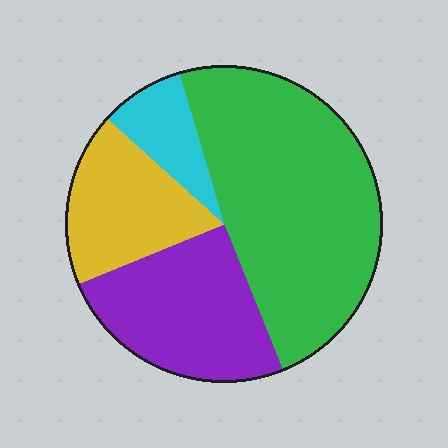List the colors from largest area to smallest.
From largest to smallest: green, purple, yellow, cyan.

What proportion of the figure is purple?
Purple covers about 25% of the figure.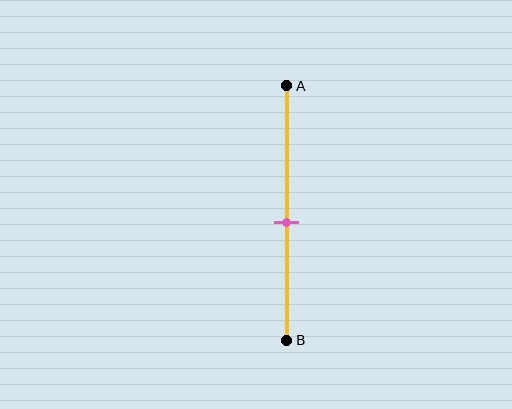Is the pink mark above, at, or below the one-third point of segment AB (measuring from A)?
The pink mark is below the one-third point of segment AB.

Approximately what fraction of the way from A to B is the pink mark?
The pink mark is approximately 55% of the way from A to B.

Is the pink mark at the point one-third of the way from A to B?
No, the mark is at about 55% from A, not at the 33% one-third point.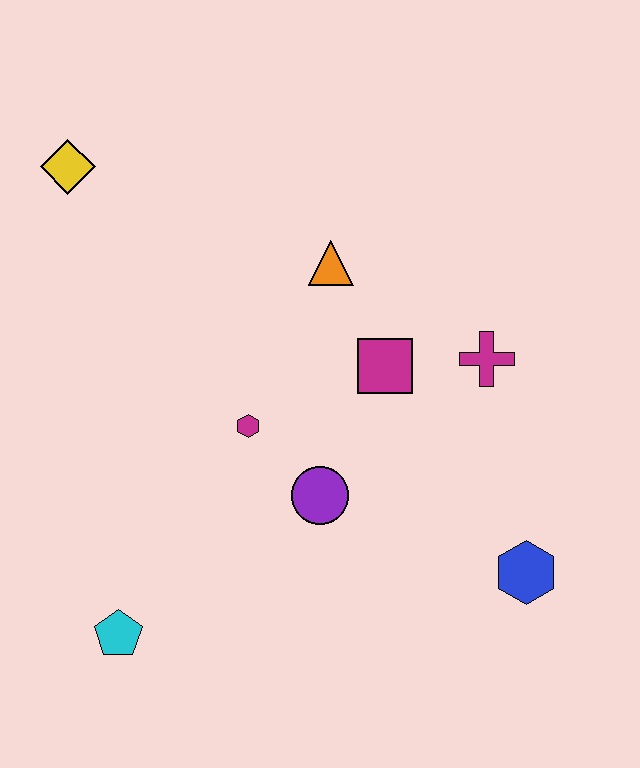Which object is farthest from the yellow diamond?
The blue hexagon is farthest from the yellow diamond.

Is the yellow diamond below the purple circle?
No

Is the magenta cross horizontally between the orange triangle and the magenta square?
No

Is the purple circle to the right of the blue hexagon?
No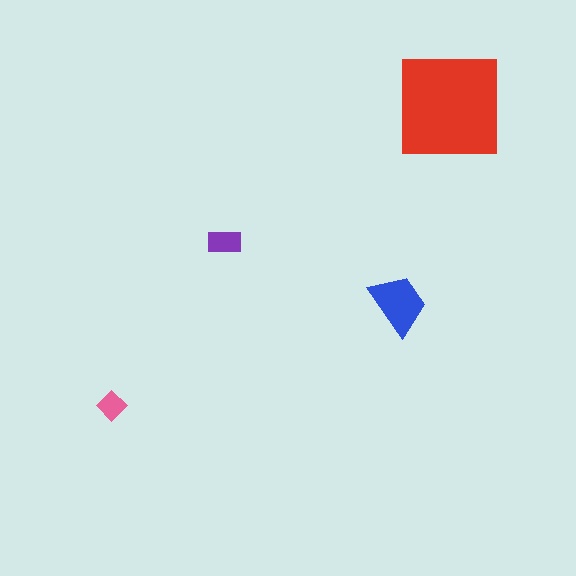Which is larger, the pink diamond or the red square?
The red square.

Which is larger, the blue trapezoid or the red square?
The red square.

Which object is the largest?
The red square.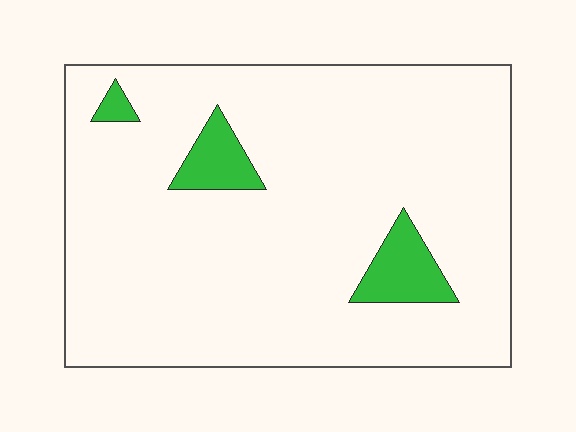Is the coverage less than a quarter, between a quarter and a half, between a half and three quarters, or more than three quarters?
Less than a quarter.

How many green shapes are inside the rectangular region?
3.